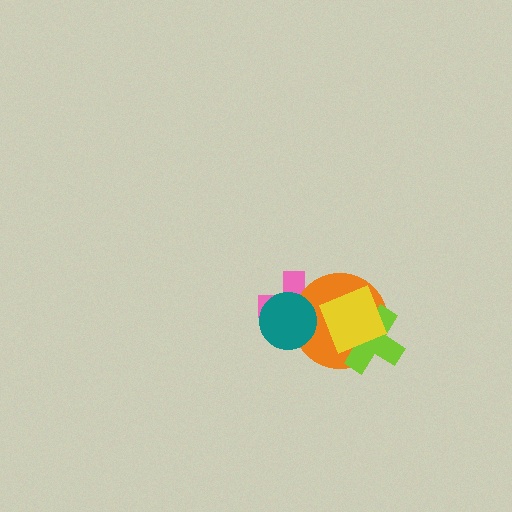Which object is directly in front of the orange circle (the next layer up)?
The teal circle is directly in front of the orange circle.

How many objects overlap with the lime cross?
2 objects overlap with the lime cross.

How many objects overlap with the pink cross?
3 objects overlap with the pink cross.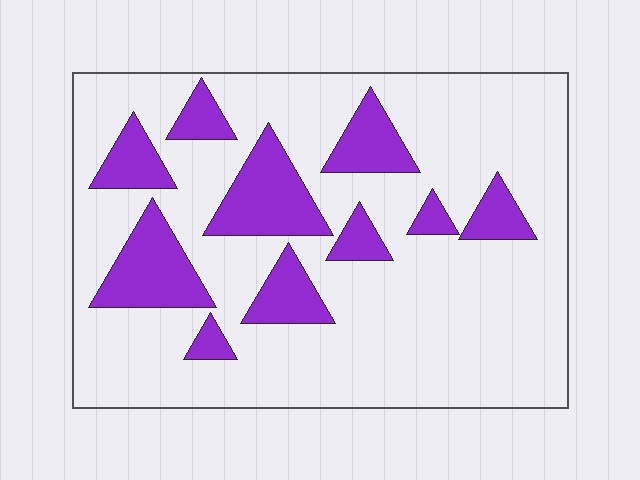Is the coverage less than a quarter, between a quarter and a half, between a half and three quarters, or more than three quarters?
Less than a quarter.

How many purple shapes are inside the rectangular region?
10.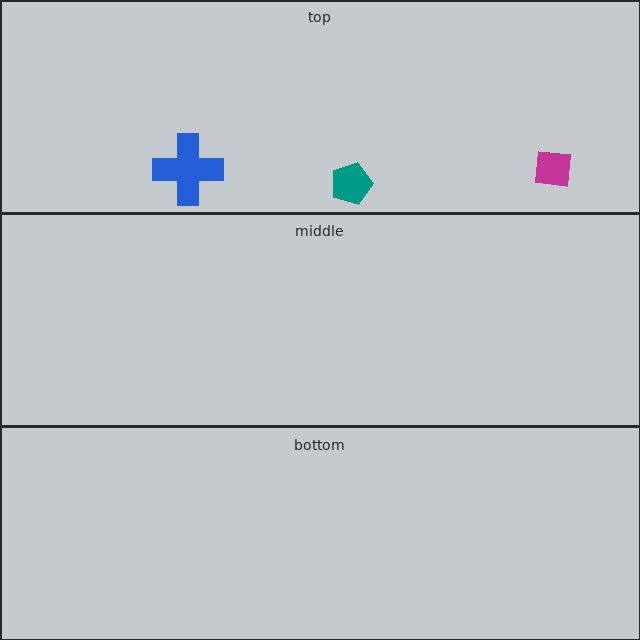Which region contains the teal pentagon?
The top region.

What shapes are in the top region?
The blue cross, the magenta square, the teal pentagon.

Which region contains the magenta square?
The top region.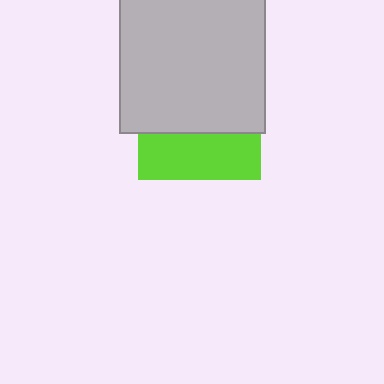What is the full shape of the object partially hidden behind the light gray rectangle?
The partially hidden object is a lime square.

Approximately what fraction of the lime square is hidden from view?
Roughly 63% of the lime square is hidden behind the light gray rectangle.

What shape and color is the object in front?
The object in front is a light gray rectangle.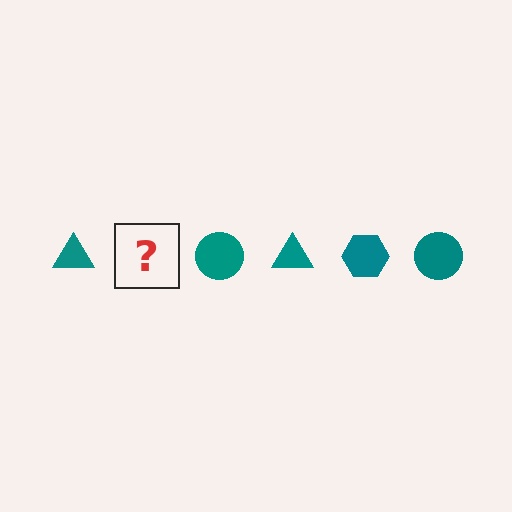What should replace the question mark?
The question mark should be replaced with a teal hexagon.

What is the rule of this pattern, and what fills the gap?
The rule is that the pattern cycles through triangle, hexagon, circle shapes in teal. The gap should be filled with a teal hexagon.